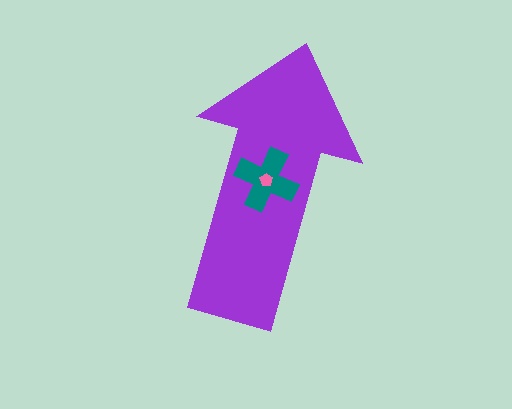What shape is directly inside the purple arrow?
The teal cross.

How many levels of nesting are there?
3.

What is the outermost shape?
The purple arrow.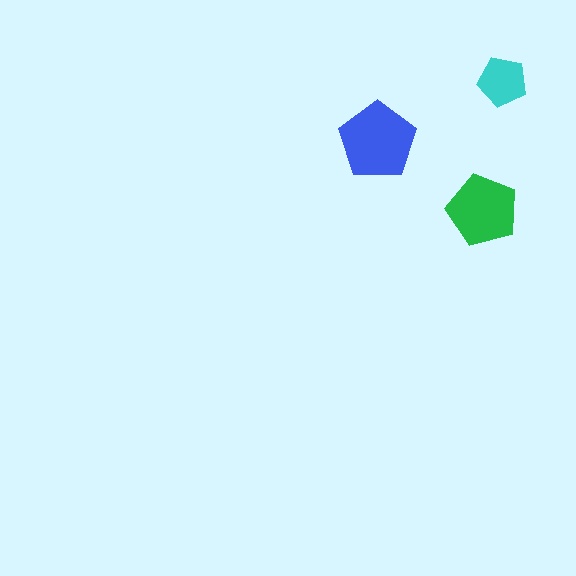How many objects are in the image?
There are 3 objects in the image.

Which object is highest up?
The cyan pentagon is topmost.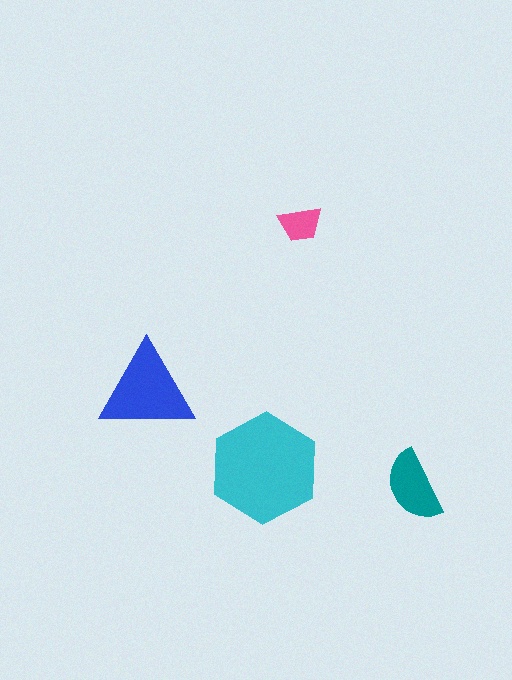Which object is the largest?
The cyan hexagon.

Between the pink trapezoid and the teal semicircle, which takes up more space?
The teal semicircle.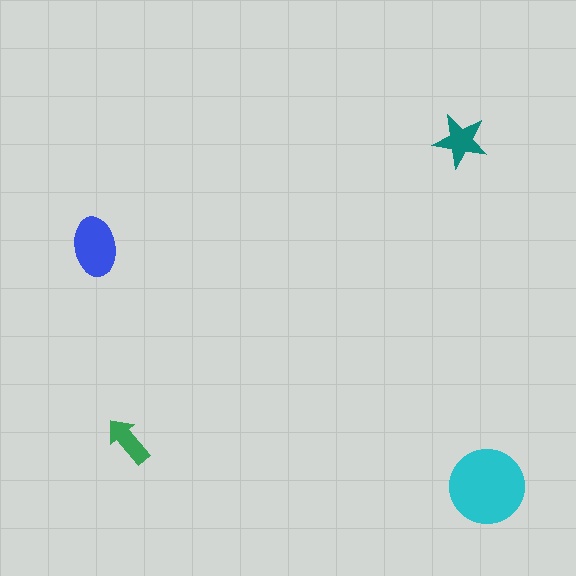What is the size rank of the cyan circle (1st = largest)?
1st.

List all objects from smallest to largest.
The green arrow, the teal star, the blue ellipse, the cyan circle.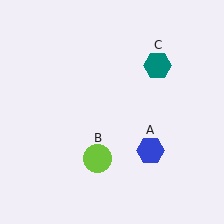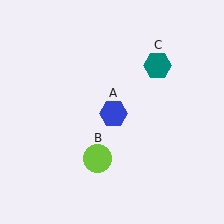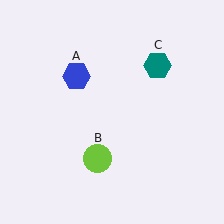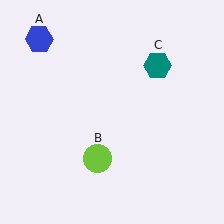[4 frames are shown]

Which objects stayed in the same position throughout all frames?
Lime circle (object B) and teal hexagon (object C) remained stationary.